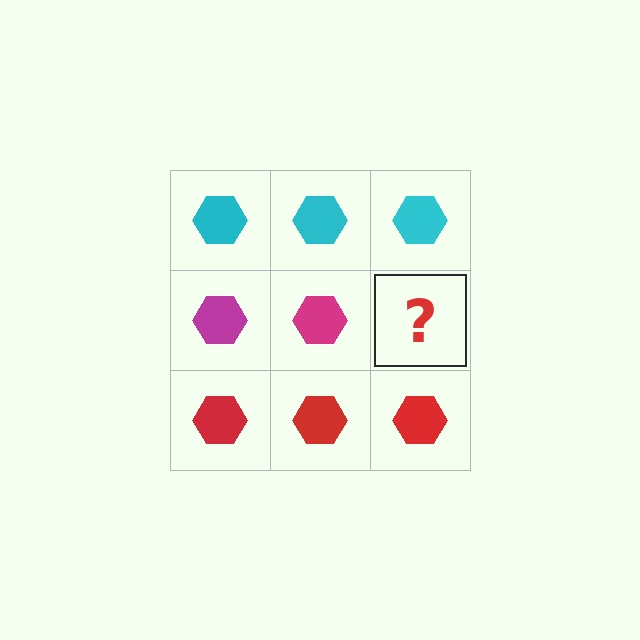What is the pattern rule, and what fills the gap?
The rule is that each row has a consistent color. The gap should be filled with a magenta hexagon.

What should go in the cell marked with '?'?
The missing cell should contain a magenta hexagon.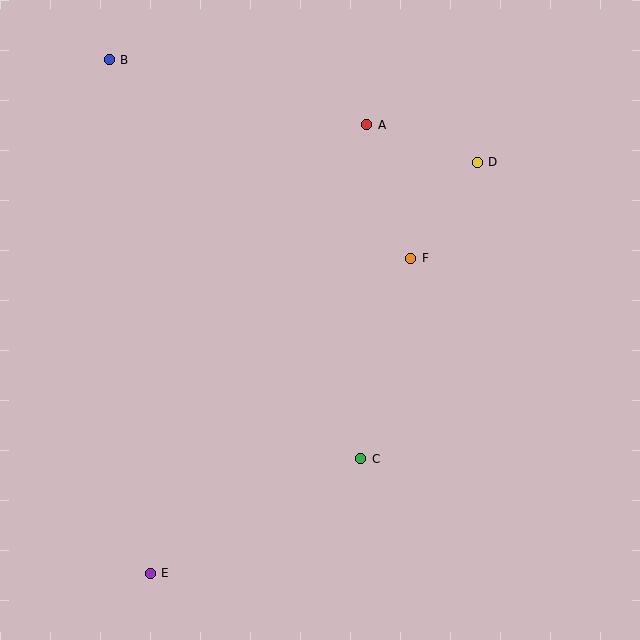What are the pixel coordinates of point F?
Point F is at (411, 258).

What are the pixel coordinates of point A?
Point A is at (367, 125).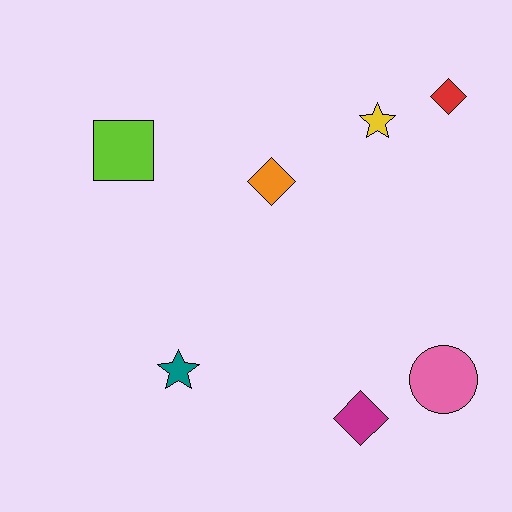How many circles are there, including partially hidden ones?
There is 1 circle.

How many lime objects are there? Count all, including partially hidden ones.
There is 1 lime object.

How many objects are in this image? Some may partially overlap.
There are 7 objects.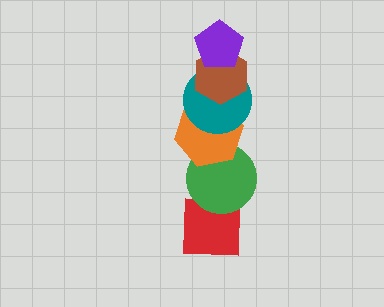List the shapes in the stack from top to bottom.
From top to bottom: the purple pentagon, the brown hexagon, the teal circle, the orange hexagon, the green circle, the red square.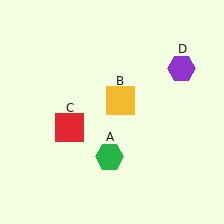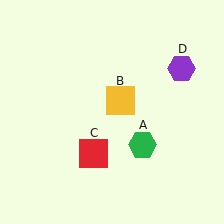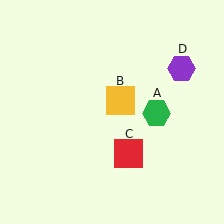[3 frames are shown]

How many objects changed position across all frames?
2 objects changed position: green hexagon (object A), red square (object C).